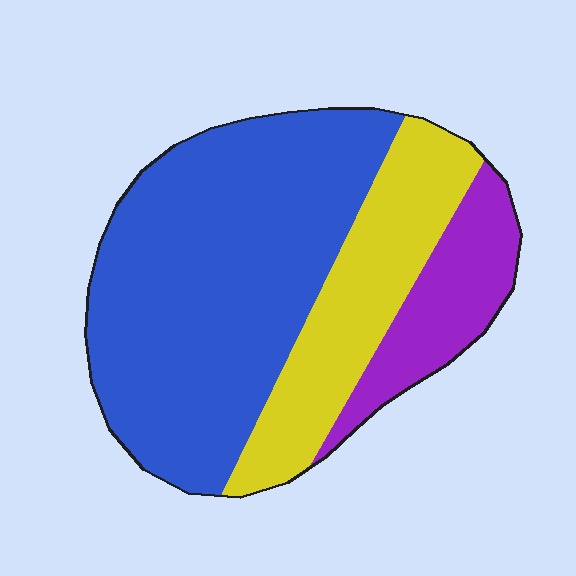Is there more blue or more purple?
Blue.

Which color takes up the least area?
Purple, at roughly 15%.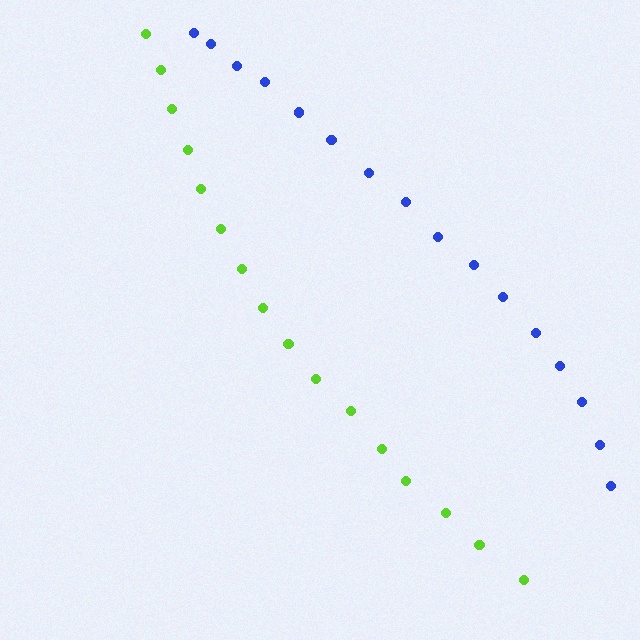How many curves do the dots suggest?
There are 2 distinct paths.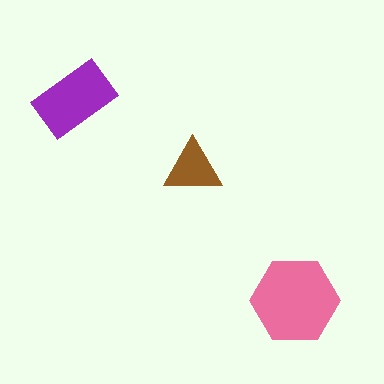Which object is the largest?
The pink hexagon.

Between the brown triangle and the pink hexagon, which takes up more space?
The pink hexagon.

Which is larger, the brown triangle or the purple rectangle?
The purple rectangle.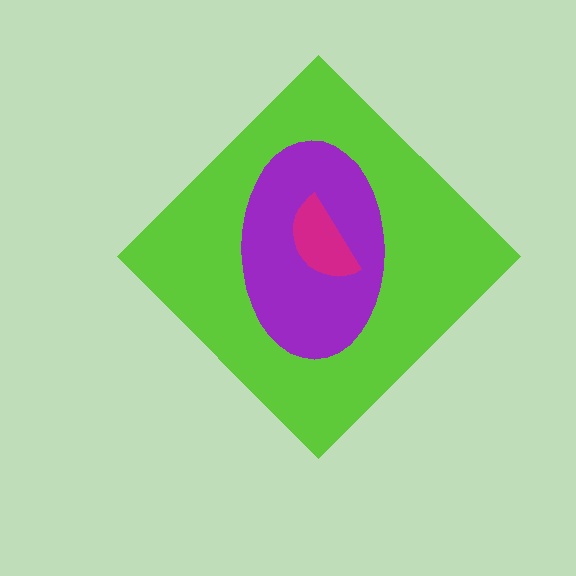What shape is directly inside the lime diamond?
The purple ellipse.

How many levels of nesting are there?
3.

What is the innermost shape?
The magenta semicircle.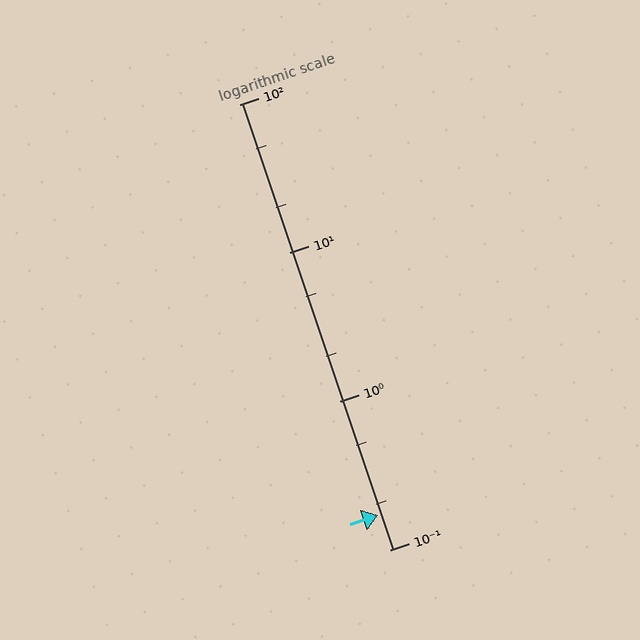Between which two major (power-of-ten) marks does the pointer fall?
The pointer is between 0.1 and 1.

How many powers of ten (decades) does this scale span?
The scale spans 3 decades, from 0.1 to 100.